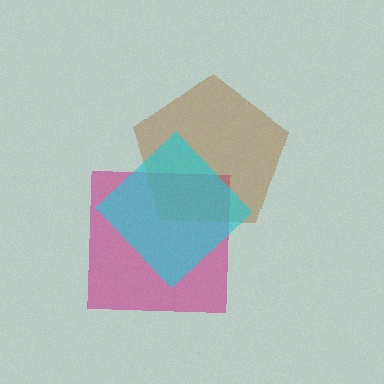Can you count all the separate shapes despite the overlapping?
Yes, there are 3 separate shapes.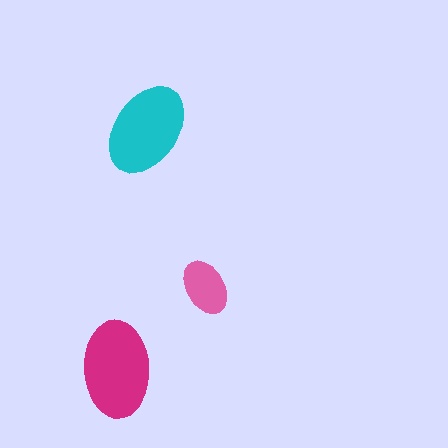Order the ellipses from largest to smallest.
the magenta one, the cyan one, the pink one.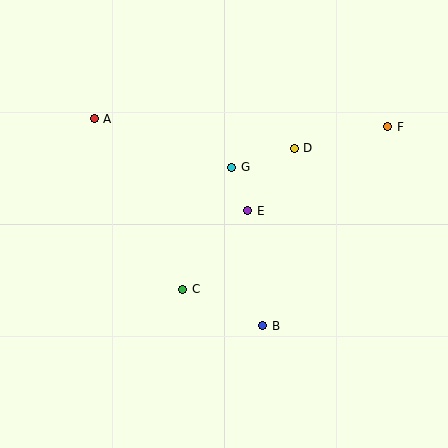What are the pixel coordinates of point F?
Point F is at (388, 127).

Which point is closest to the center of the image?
Point E at (248, 211) is closest to the center.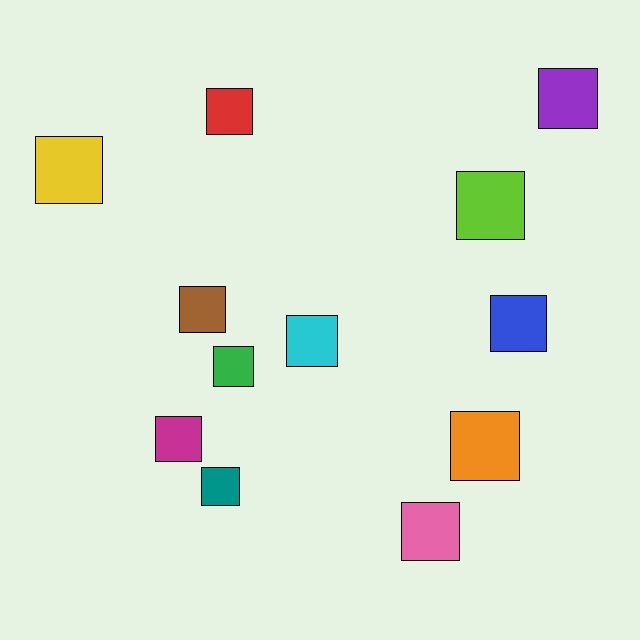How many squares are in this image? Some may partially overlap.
There are 12 squares.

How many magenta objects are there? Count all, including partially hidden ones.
There is 1 magenta object.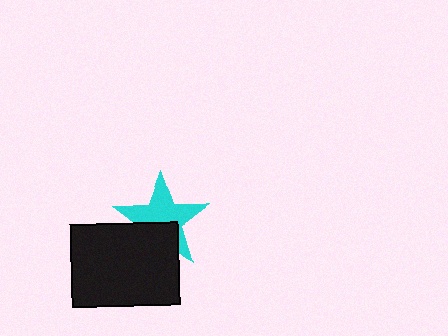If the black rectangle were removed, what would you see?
You would see the complete cyan star.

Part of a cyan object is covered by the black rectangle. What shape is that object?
It is a star.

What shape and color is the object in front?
The object in front is a black rectangle.